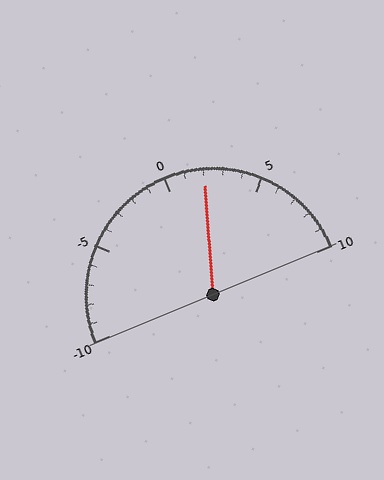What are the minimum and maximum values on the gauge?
The gauge ranges from -10 to 10.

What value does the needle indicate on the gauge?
The needle indicates approximately 2.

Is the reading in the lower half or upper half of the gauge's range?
The reading is in the upper half of the range (-10 to 10).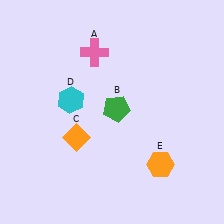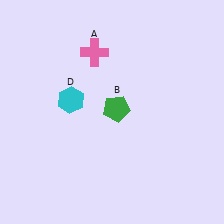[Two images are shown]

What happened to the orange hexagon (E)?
The orange hexagon (E) was removed in Image 2. It was in the bottom-right area of Image 1.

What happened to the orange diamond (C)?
The orange diamond (C) was removed in Image 2. It was in the bottom-left area of Image 1.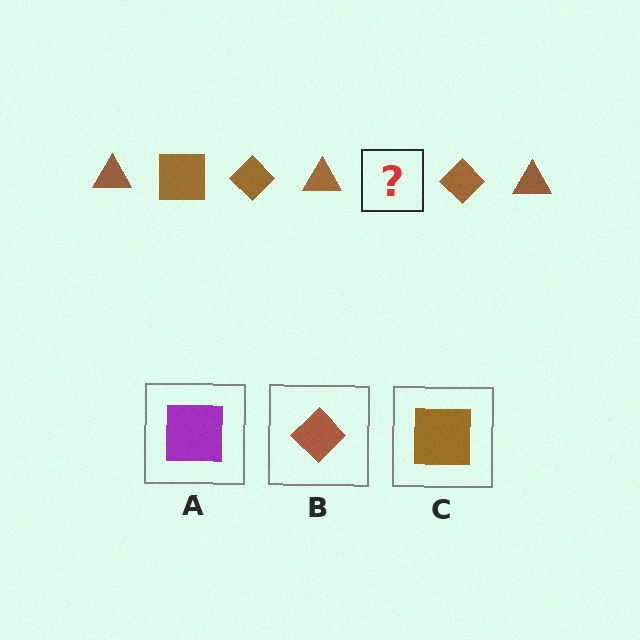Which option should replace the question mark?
Option C.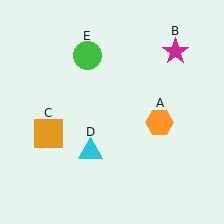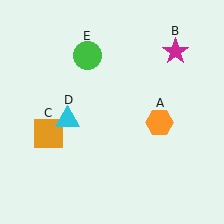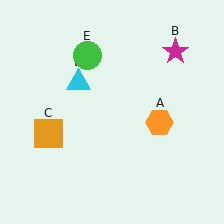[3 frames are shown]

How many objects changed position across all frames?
1 object changed position: cyan triangle (object D).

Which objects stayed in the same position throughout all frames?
Orange hexagon (object A) and magenta star (object B) and orange square (object C) and green circle (object E) remained stationary.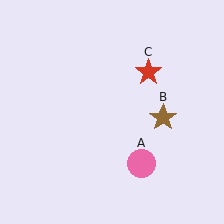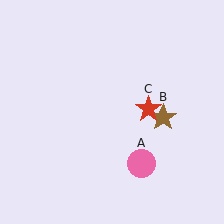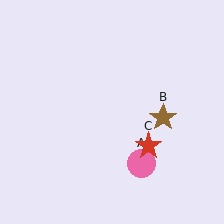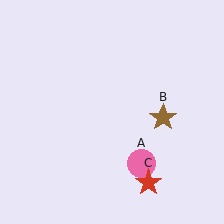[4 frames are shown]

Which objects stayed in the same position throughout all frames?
Pink circle (object A) and brown star (object B) remained stationary.